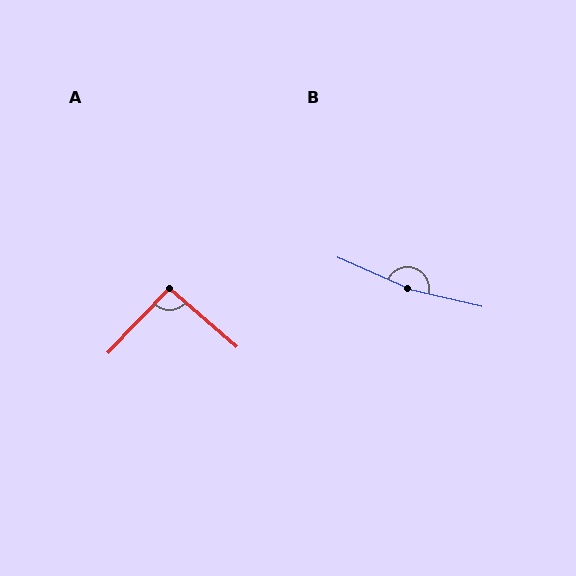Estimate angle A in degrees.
Approximately 93 degrees.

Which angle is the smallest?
A, at approximately 93 degrees.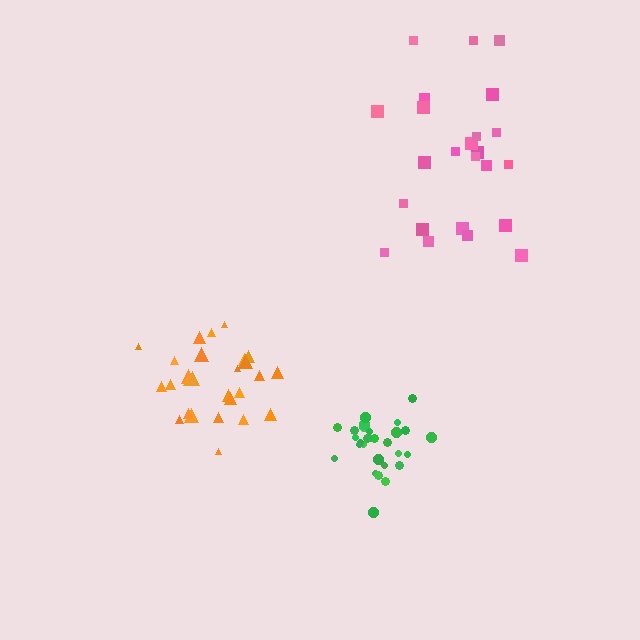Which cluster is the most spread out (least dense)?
Pink.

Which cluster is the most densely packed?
Green.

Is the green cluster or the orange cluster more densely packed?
Green.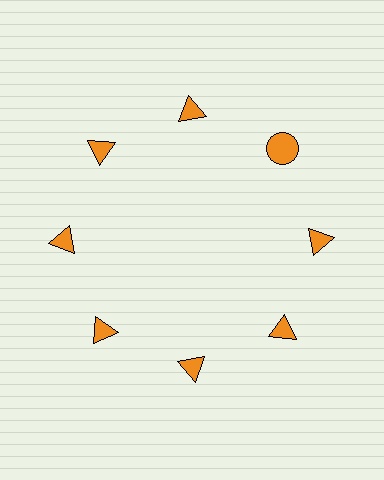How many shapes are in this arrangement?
There are 8 shapes arranged in a ring pattern.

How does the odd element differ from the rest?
It has a different shape: circle instead of triangle.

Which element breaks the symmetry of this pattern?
The orange circle at roughly the 2 o'clock position breaks the symmetry. All other shapes are orange triangles.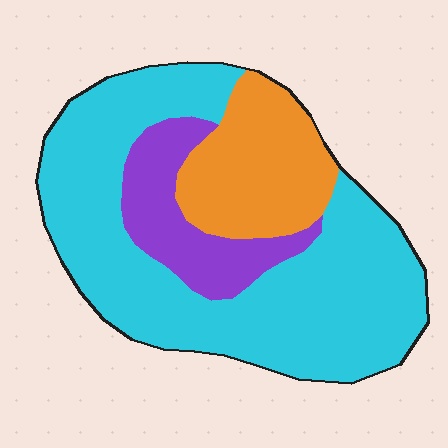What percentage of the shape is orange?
Orange covers roughly 20% of the shape.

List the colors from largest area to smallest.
From largest to smallest: cyan, orange, purple.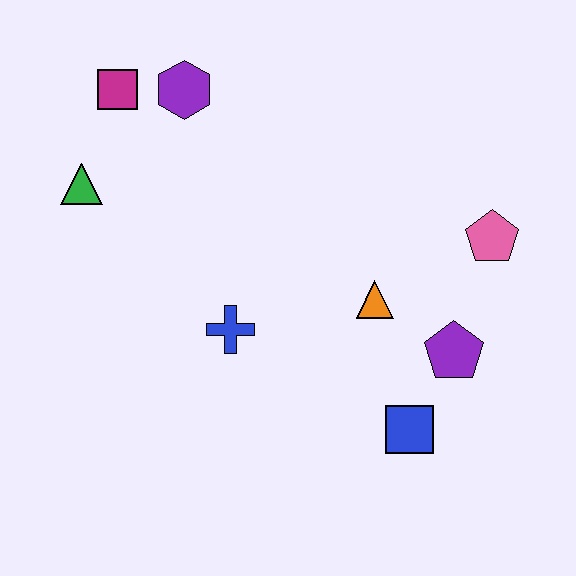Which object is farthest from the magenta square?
The blue square is farthest from the magenta square.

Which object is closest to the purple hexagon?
The magenta square is closest to the purple hexagon.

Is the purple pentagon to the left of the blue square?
No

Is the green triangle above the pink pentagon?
Yes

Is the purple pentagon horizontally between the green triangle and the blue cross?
No